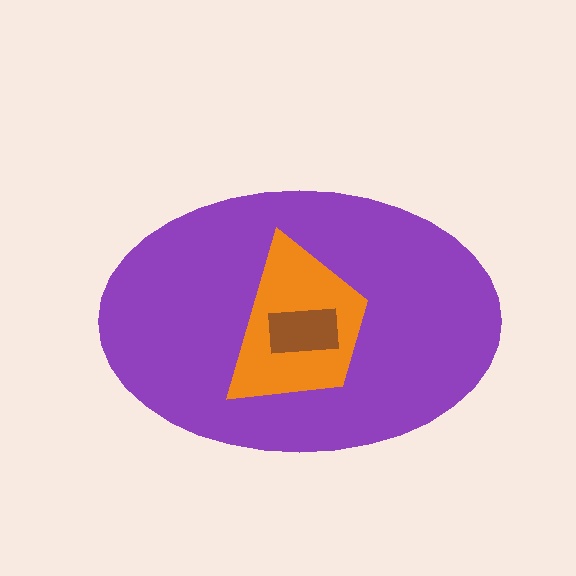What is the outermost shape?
The purple ellipse.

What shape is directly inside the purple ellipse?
The orange trapezoid.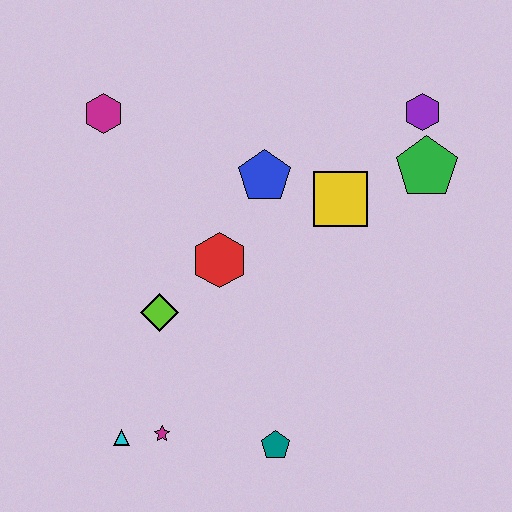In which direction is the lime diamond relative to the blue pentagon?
The lime diamond is below the blue pentagon.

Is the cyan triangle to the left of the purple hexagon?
Yes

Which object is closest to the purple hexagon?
The green pentagon is closest to the purple hexagon.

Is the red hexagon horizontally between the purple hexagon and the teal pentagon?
No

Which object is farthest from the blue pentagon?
The cyan triangle is farthest from the blue pentagon.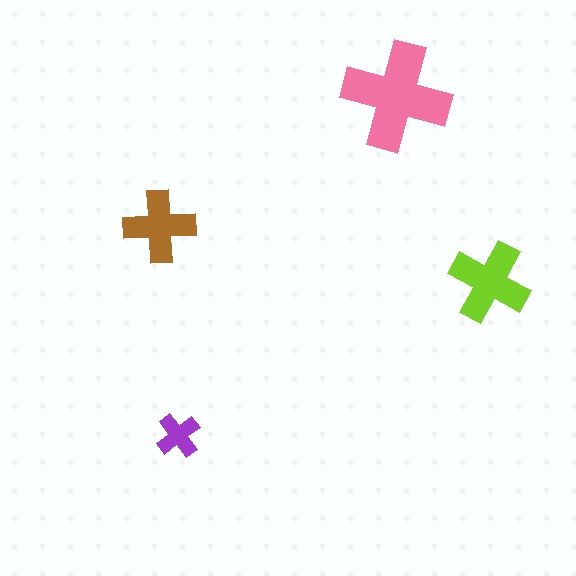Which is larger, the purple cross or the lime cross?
The lime one.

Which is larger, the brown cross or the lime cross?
The lime one.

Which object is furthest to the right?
The lime cross is rightmost.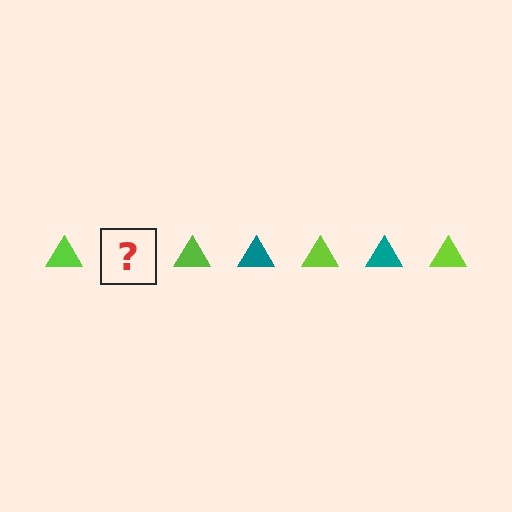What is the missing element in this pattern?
The missing element is a teal triangle.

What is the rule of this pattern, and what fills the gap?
The rule is that the pattern cycles through lime, teal triangles. The gap should be filled with a teal triangle.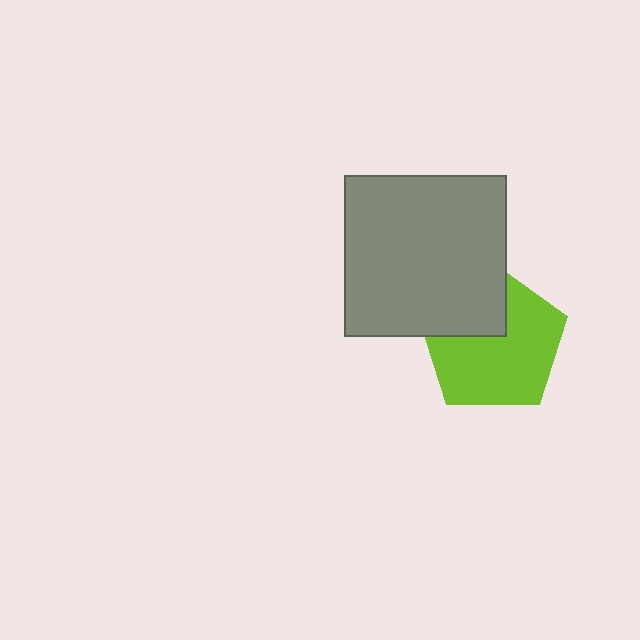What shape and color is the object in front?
The object in front is a gray square.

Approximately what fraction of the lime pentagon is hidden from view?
Roughly 31% of the lime pentagon is hidden behind the gray square.